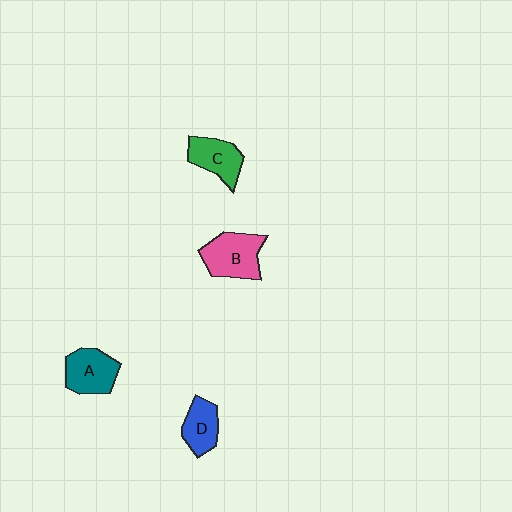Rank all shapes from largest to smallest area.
From largest to smallest: B (pink), A (teal), C (green), D (blue).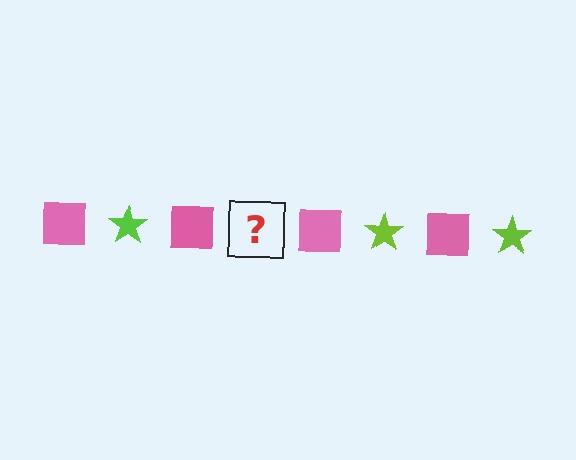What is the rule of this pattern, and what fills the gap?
The rule is that the pattern alternates between pink square and lime star. The gap should be filled with a lime star.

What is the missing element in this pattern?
The missing element is a lime star.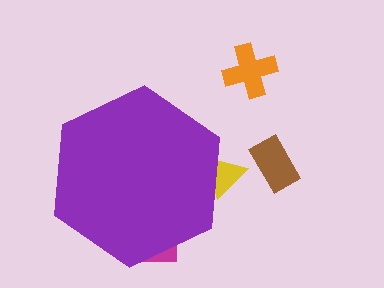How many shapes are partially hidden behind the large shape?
2 shapes are partially hidden.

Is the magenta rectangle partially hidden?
Yes, the magenta rectangle is partially hidden behind the purple hexagon.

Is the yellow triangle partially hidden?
Yes, the yellow triangle is partially hidden behind the purple hexagon.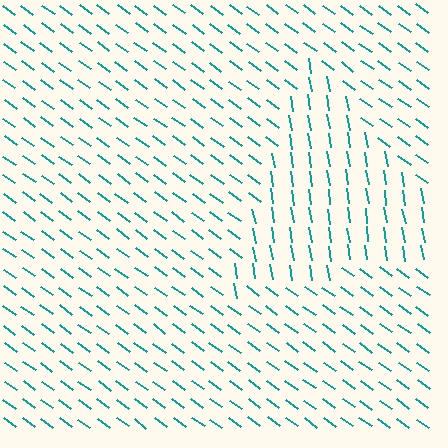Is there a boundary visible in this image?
Yes, there is a texture boundary formed by a change in line orientation.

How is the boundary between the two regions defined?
The boundary is defined purely by a change in line orientation (approximately 45 degrees difference). All lines are the same color and thickness.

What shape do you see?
I see a triangle.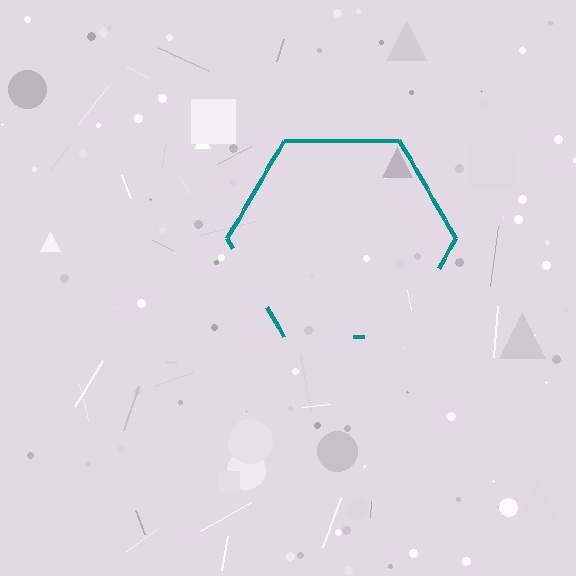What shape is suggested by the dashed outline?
The dashed outline suggests a hexagon.